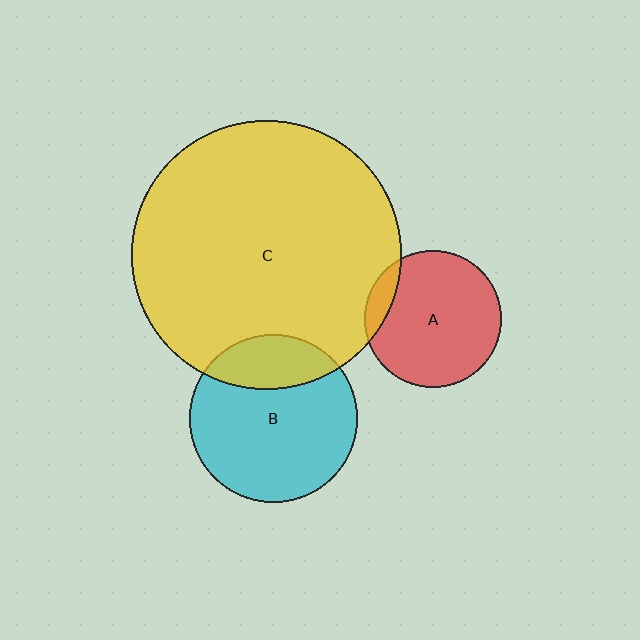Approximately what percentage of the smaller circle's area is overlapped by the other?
Approximately 25%.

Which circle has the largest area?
Circle C (yellow).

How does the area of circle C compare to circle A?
Approximately 3.9 times.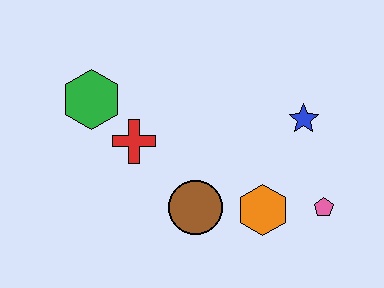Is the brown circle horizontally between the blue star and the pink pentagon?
No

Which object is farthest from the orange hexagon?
The green hexagon is farthest from the orange hexagon.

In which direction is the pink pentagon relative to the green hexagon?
The pink pentagon is to the right of the green hexagon.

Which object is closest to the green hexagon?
The red cross is closest to the green hexagon.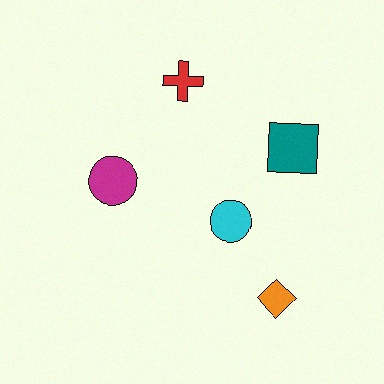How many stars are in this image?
There are no stars.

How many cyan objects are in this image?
There is 1 cyan object.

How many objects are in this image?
There are 5 objects.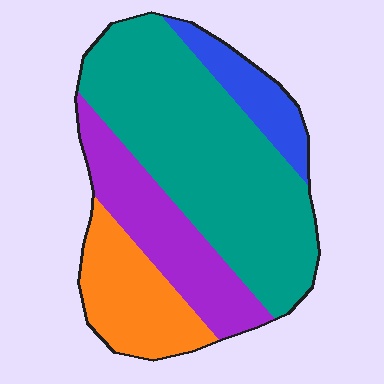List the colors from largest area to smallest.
From largest to smallest: teal, purple, orange, blue.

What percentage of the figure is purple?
Purple takes up about one fifth (1/5) of the figure.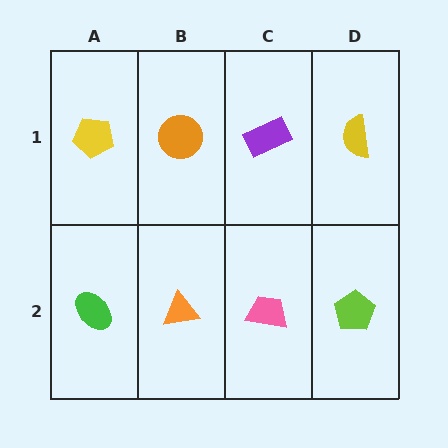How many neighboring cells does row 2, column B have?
3.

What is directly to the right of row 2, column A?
An orange triangle.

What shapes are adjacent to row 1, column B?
An orange triangle (row 2, column B), a yellow pentagon (row 1, column A), a purple rectangle (row 1, column C).